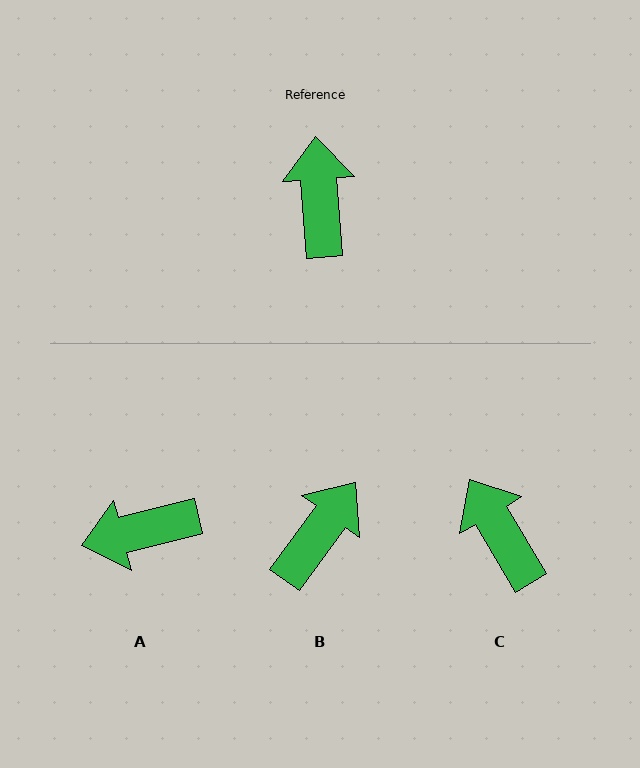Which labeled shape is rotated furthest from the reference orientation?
A, about 100 degrees away.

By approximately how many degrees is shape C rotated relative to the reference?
Approximately 27 degrees counter-clockwise.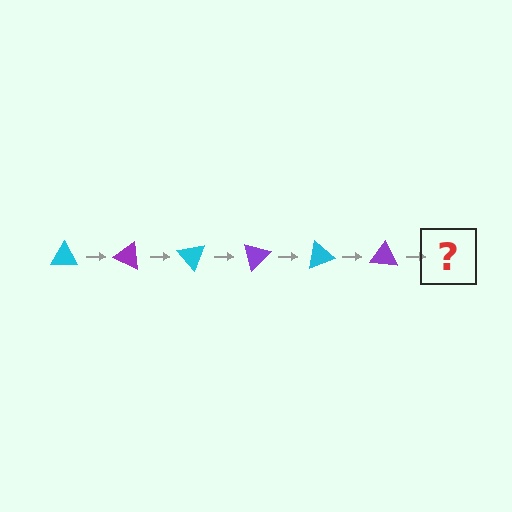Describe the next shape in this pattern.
It should be a cyan triangle, rotated 150 degrees from the start.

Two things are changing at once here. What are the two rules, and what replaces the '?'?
The two rules are that it rotates 25 degrees each step and the color cycles through cyan and purple. The '?' should be a cyan triangle, rotated 150 degrees from the start.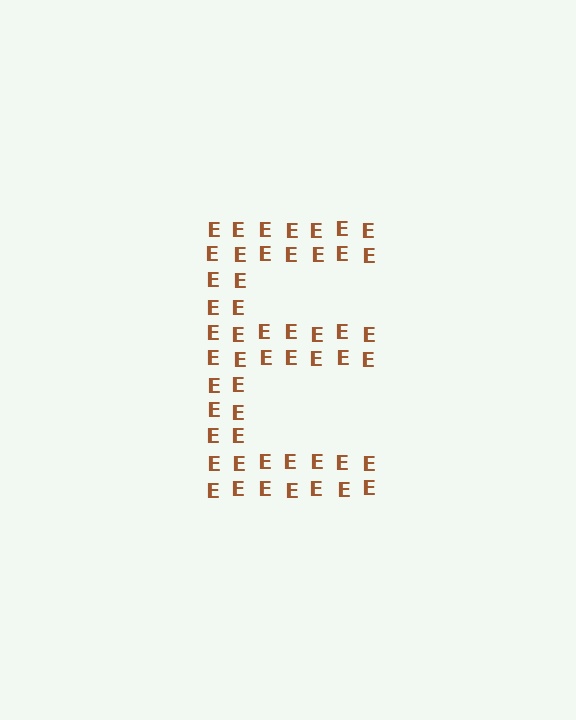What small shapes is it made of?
It is made of small letter E's.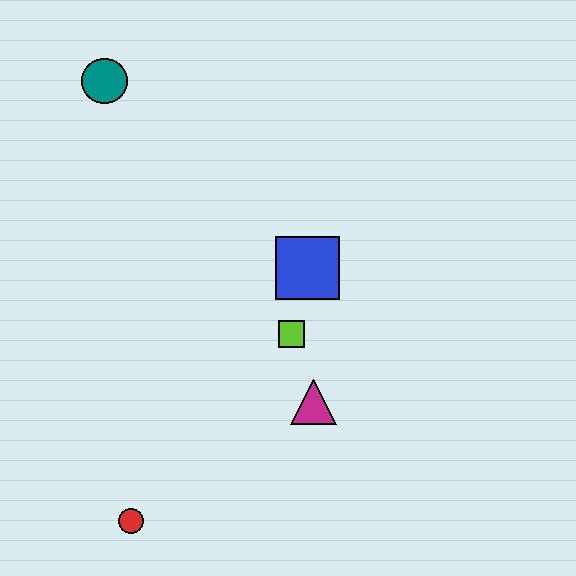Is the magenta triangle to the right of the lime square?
Yes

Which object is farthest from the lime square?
The teal circle is farthest from the lime square.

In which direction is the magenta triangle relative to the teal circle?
The magenta triangle is below the teal circle.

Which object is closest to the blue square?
The lime square is closest to the blue square.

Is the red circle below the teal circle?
Yes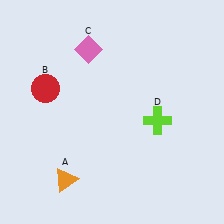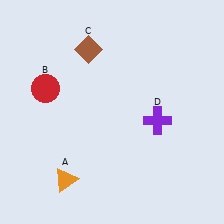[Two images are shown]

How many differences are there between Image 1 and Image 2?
There are 2 differences between the two images.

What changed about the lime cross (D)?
In Image 1, D is lime. In Image 2, it changed to purple.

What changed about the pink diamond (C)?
In Image 1, C is pink. In Image 2, it changed to brown.